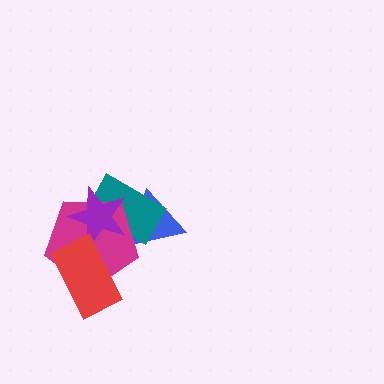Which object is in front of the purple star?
The red rectangle is in front of the purple star.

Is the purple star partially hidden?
Yes, it is partially covered by another shape.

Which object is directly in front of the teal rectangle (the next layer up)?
The magenta pentagon is directly in front of the teal rectangle.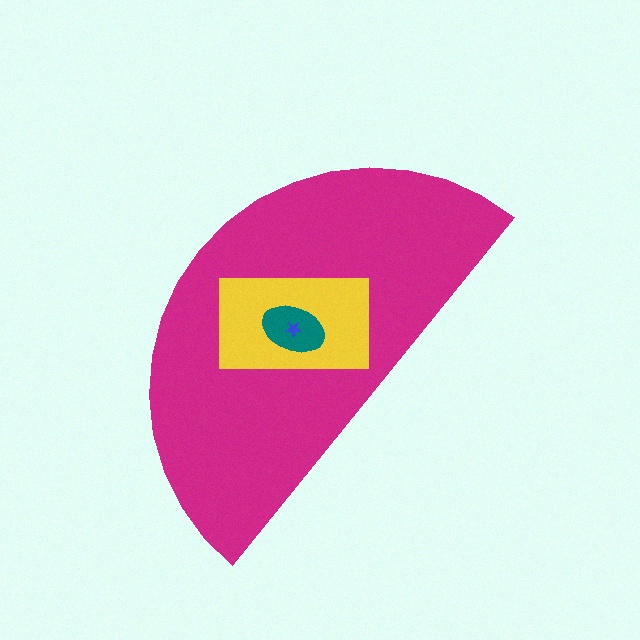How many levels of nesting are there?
4.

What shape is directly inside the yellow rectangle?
The teal ellipse.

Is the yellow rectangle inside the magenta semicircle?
Yes.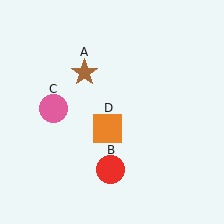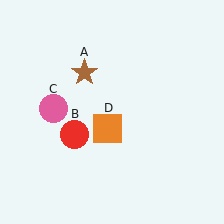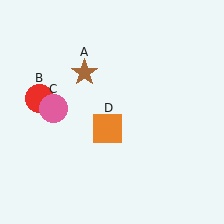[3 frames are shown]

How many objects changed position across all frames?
1 object changed position: red circle (object B).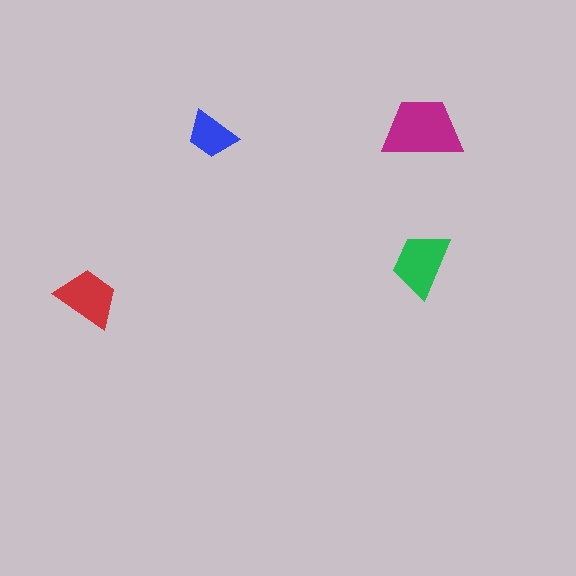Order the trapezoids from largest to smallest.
the magenta one, the green one, the red one, the blue one.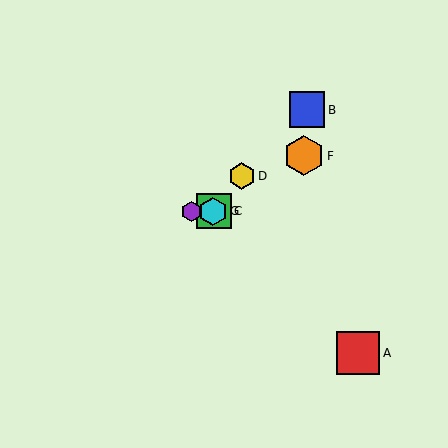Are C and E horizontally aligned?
Yes, both are at y≈211.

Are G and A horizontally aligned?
No, G is at y≈211 and A is at y≈353.